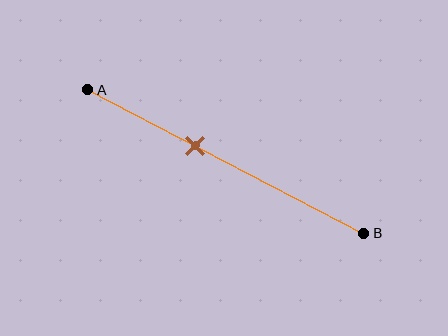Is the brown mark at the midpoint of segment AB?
No, the mark is at about 40% from A, not at the 50% midpoint.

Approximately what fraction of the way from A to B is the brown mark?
The brown mark is approximately 40% of the way from A to B.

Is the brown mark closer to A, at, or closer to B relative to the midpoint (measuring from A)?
The brown mark is closer to point A than the midpoint of segment AB.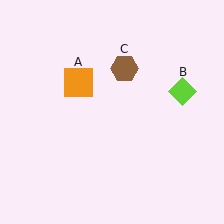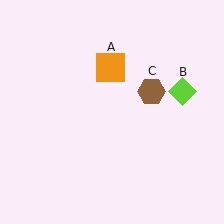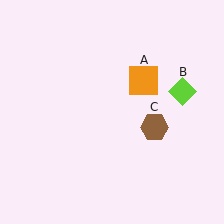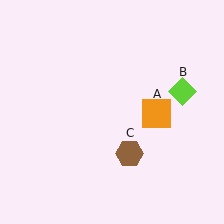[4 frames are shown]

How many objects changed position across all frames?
2 objects changed position: orange square (object A), brown hexagon (object C).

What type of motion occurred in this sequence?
The orange square (object A), brown hexagon (object C) rotated clockwise around the center of the scene.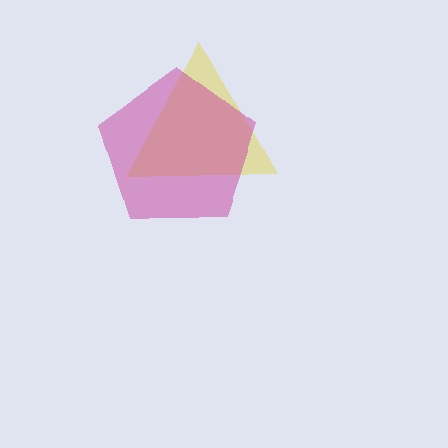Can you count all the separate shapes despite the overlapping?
Yes, there are 2 separate shapes.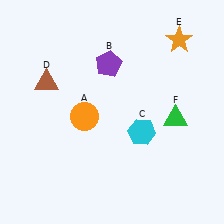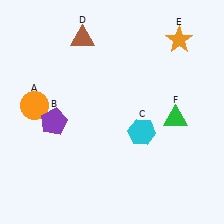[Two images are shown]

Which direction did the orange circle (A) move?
The orange circle (A) moved left.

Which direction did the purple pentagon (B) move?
The purple pentagon (B) moved down.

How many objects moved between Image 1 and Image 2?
3 objects moved between the two images.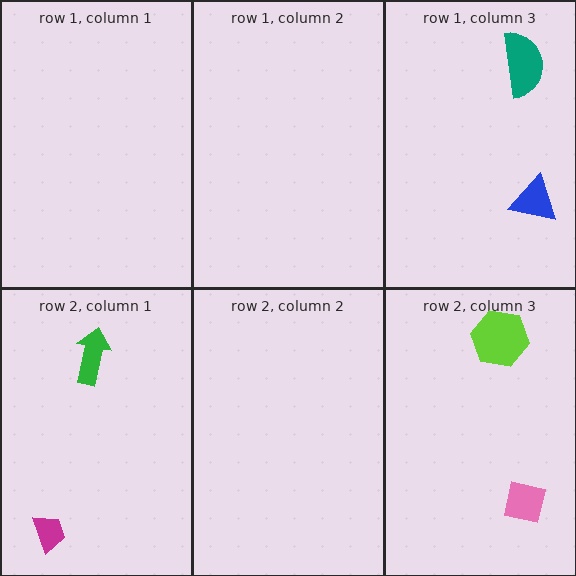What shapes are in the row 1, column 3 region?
The teal semicircle, the blue triangle.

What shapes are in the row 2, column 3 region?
The lime hexagon, the pink square.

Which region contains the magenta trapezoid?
The row 2, column 1 region.